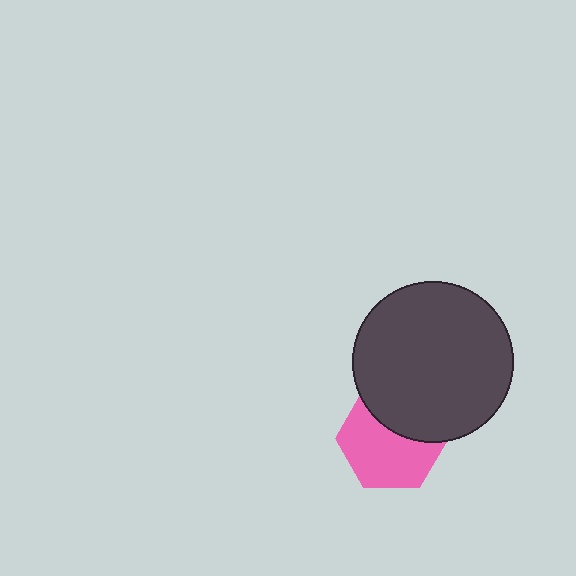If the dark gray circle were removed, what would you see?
You would see the complete pink hexagon.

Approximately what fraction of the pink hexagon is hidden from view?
Roughly 37% of the pink hexagon is hidden behind the dark gray circle.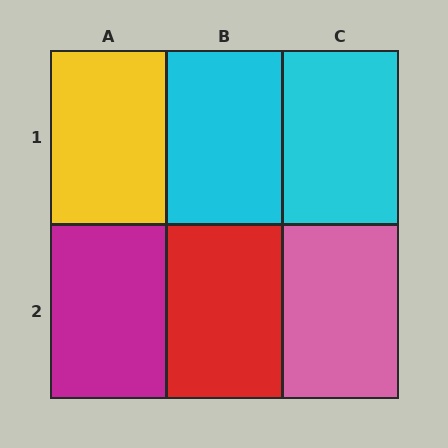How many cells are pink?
1 cell is pink.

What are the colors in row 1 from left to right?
Yellow, cyan, cyan.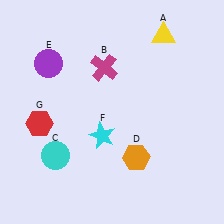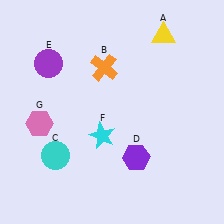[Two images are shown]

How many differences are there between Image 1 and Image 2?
There are 3 differences between the two images.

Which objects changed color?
B changed from magenta to orange. D changed from orange to purple. G changed from red to pink.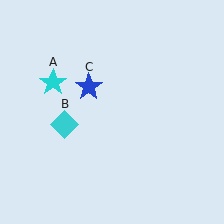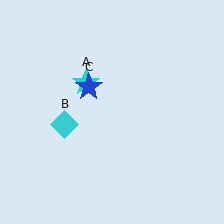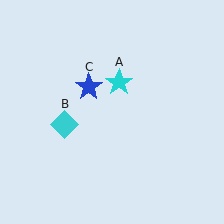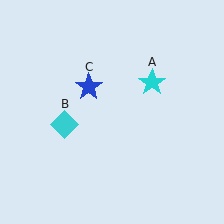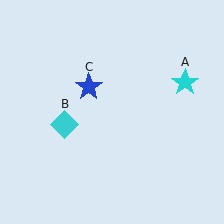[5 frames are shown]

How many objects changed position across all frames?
1 object changed position: cyan star (object A).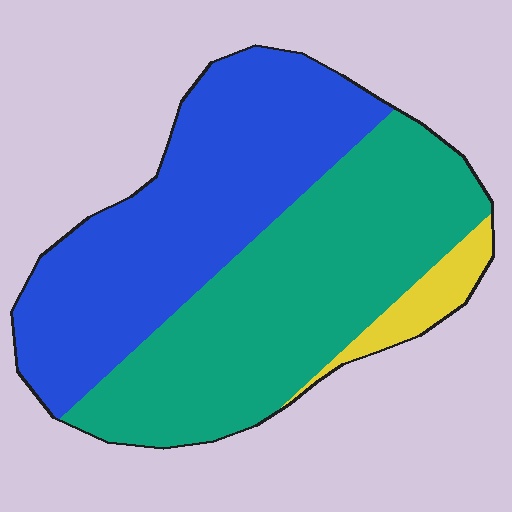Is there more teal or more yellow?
Teal.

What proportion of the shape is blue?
Blue covers around 45% of the shape.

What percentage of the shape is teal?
Teal takes up about one half (1/2) of the shape.